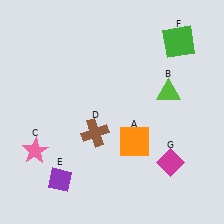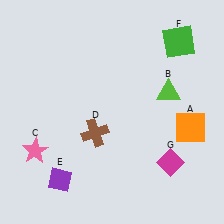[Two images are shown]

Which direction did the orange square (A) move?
The orange square (A) moved right.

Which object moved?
The orange square (A) moved right.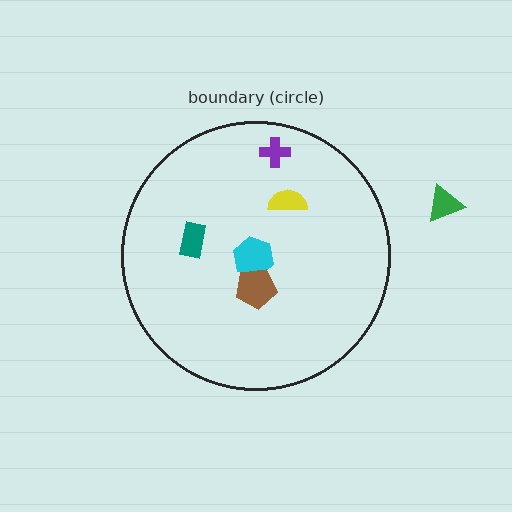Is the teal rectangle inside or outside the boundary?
Inside.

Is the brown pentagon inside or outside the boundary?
Inside.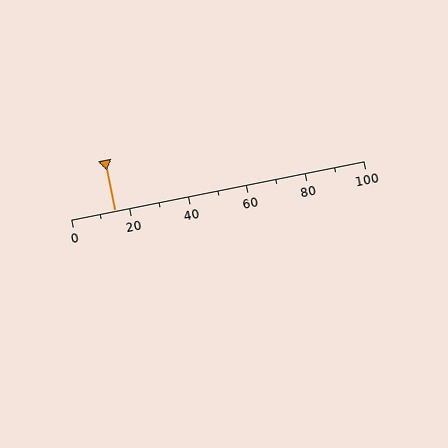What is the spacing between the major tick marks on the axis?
The major ticks are spaced 20 apart.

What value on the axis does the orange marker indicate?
The marker indicates approximately 15.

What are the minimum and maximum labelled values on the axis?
The axis runs from 0 to 100.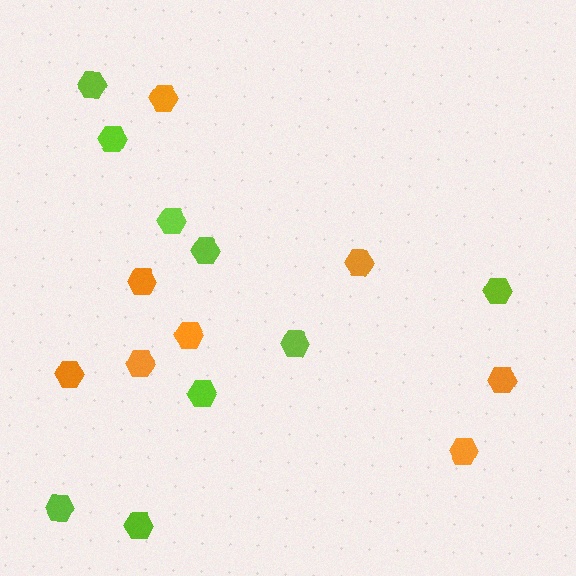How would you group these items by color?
There are 2 groups: one group of orange hexagons (8) and one group of lime hexagons (9).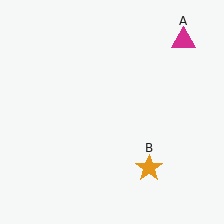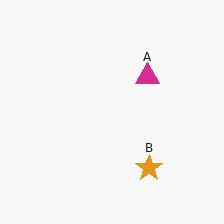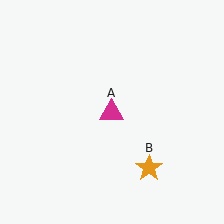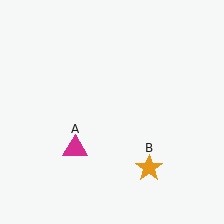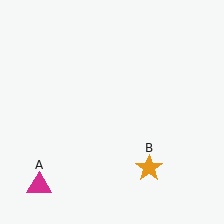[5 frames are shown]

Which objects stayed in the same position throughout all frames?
Orange star (object B) remained stationary.